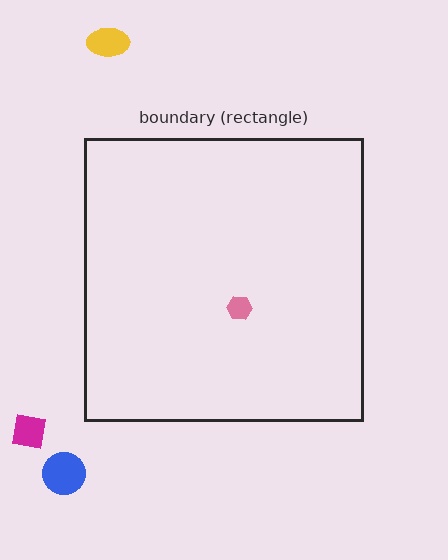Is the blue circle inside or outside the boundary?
Outside.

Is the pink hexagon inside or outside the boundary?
Inside.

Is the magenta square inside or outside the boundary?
Outside.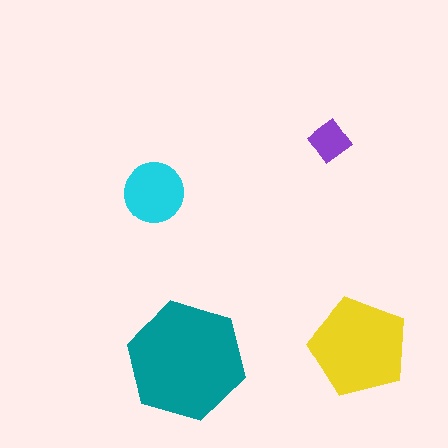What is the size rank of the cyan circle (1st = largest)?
3rd.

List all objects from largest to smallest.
The teal hexagon, the yellow pentagon, the cyan circle, the purple diamond.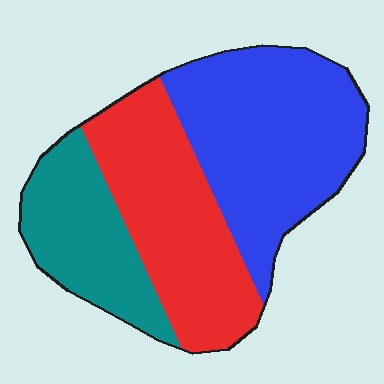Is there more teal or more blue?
Blue.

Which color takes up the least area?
Teal, at roughly 25%.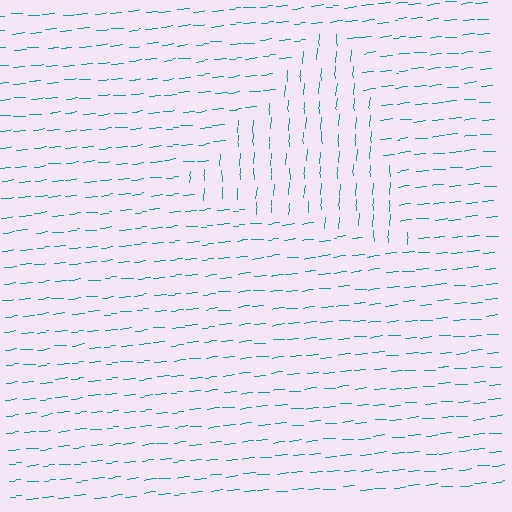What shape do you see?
I see a triangle.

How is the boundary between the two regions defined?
The boundary is defined purely by a change in line orientation (approximately 81 degrees difference). All lines are the same color and thickness.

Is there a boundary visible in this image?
Yes, there is a texture boundary formed by a change in line orientation.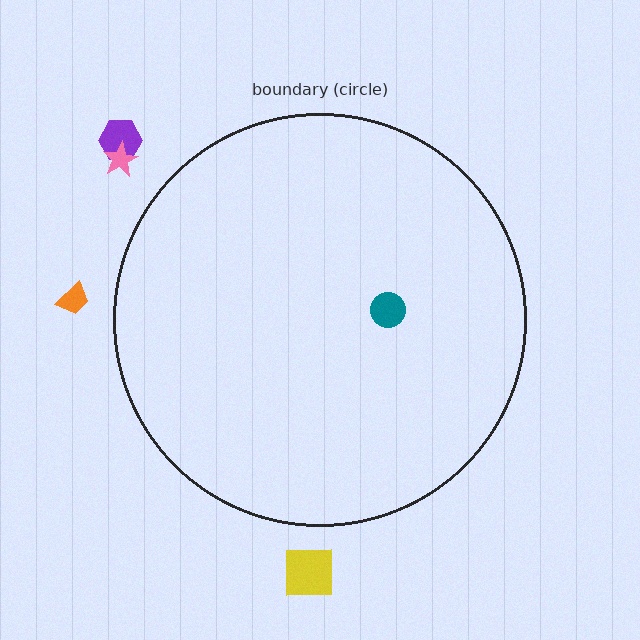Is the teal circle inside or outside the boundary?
Inside.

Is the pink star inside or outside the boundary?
Outside.